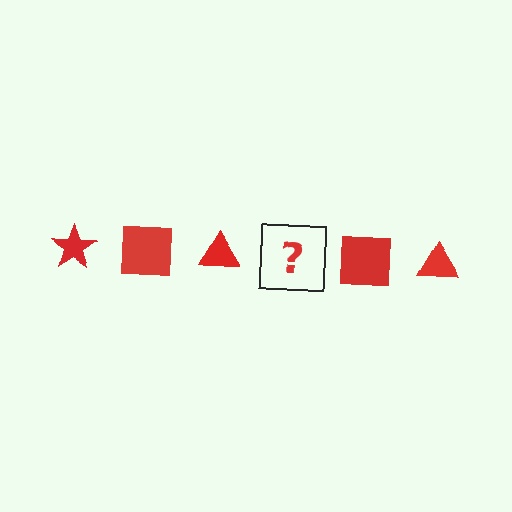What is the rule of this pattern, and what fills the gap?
The rule is that the pattern cycles through star, square, triangle shapes in red. The gap should be filled with a red star.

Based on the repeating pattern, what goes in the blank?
The blank should be a red star.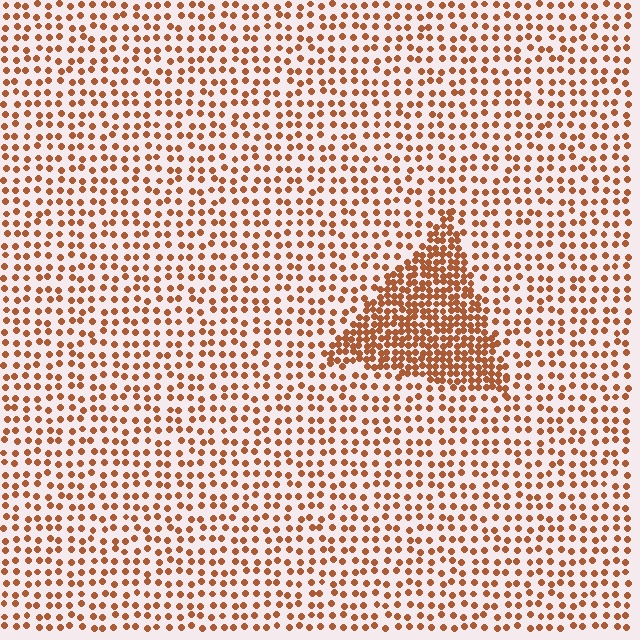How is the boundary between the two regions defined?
The boundary is defined by a change in element density (approximately 2.4x ratio). All elements are the same color, size, and shape.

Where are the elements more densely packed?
The elements are more densely packed inside the triangle boundary.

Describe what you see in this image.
The image contains small brown elements arranged at two different densities. A triangle-shaped region is visible where the elements are more densely packed than the surrounding area.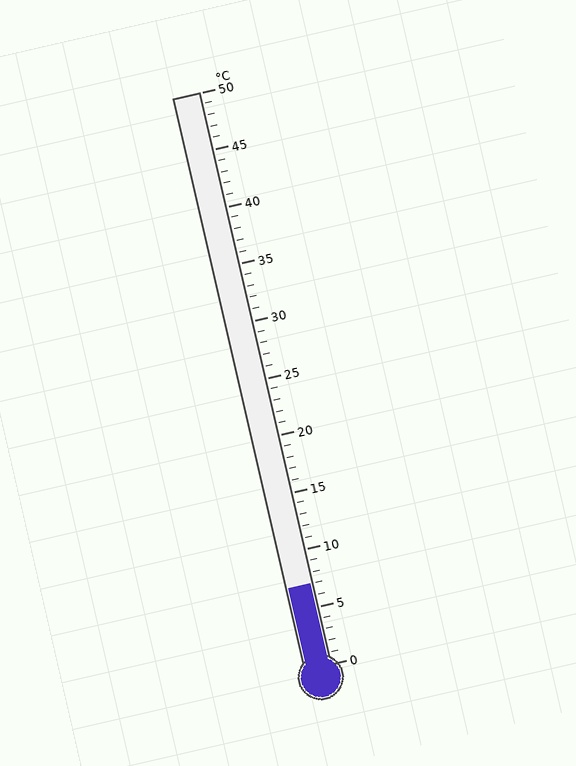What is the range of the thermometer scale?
The thermometer scale ranges from 0°C to 50°C.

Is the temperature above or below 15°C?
The temperature is below 15°C.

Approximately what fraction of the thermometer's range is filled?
The thermometer is filled to approximately 15% of its range.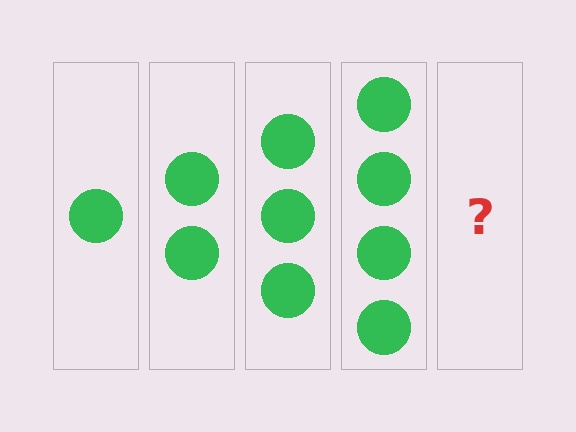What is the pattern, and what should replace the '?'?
The pattern is that each step adds one more circle. The '?' should be 5 circles.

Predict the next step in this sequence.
The next step is 5 circles.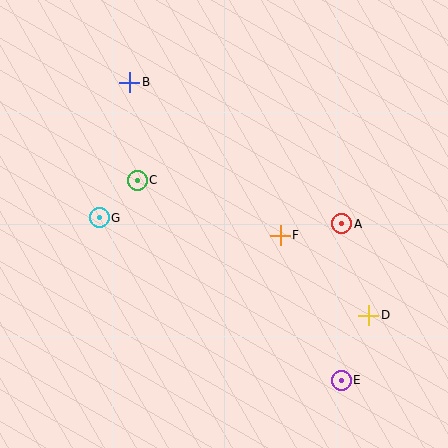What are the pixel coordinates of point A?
Point A is at (342, 224).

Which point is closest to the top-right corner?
Point A is closest to the top-right corner.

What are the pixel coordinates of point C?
Point C is at (137, 180).